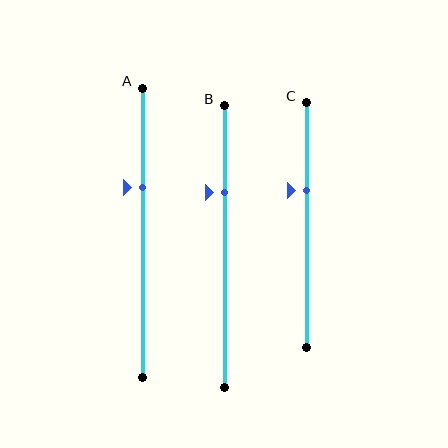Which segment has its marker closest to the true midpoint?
Segment C has its marker closest to the true midpoint.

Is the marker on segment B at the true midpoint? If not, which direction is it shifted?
No, the marker on segment B is shifted upward by about 19% of the segment length.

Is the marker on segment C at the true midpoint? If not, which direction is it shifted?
No, the marker on segment C is shifted upward by about 14% of the segment length.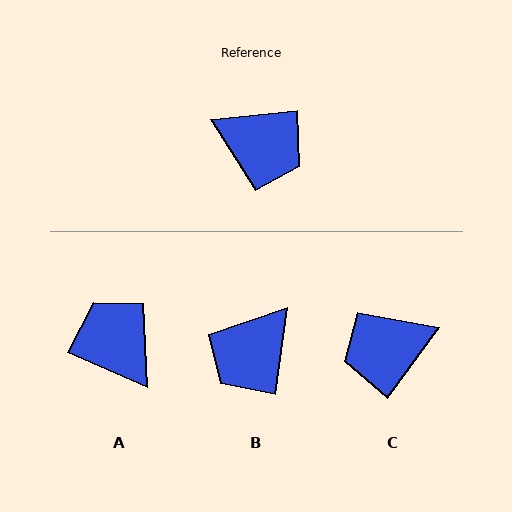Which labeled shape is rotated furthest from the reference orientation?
A, about 151 degrees away.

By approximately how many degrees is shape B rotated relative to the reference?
Approximately 103 degrees clockwise.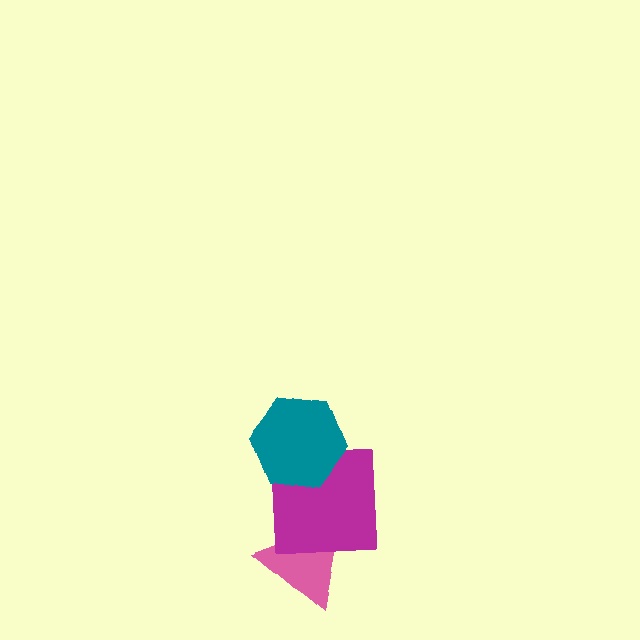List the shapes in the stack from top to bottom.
From top to bottom: the teal hexagon, the magenta square, the pink triangle.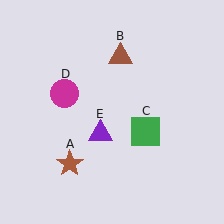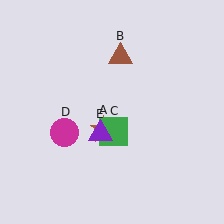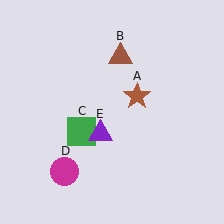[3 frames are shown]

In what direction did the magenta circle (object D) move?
The magenta circle (object D) moved down.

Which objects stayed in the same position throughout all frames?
Brown triangle (object B) and purple triangle (object E) remained stationary.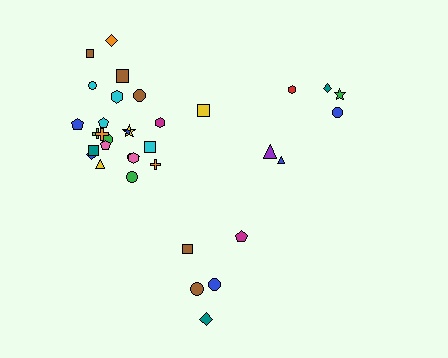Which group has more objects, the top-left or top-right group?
The top-left group.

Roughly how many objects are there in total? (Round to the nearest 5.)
Roughly 35 objects in total.